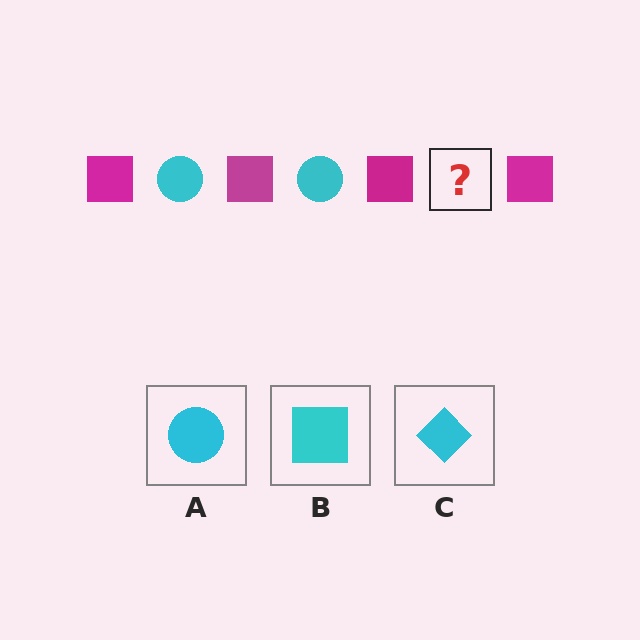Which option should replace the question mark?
Option A.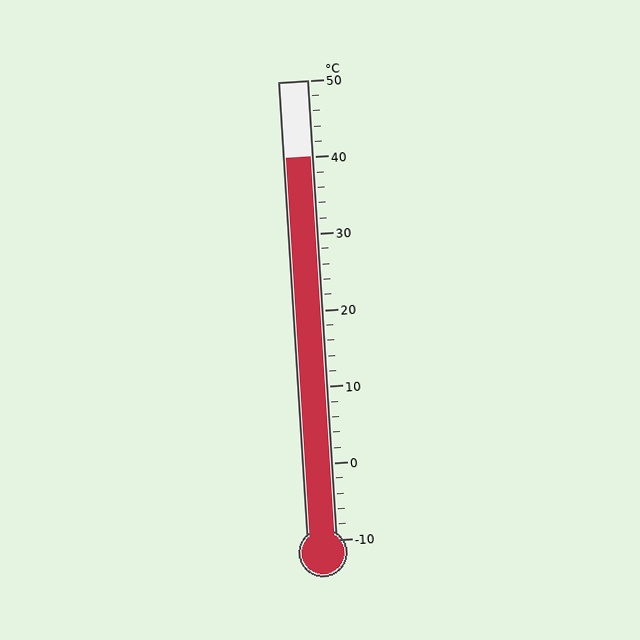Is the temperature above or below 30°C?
The temperature is above 30°C.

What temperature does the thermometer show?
The thermometer shows approximately 40°C.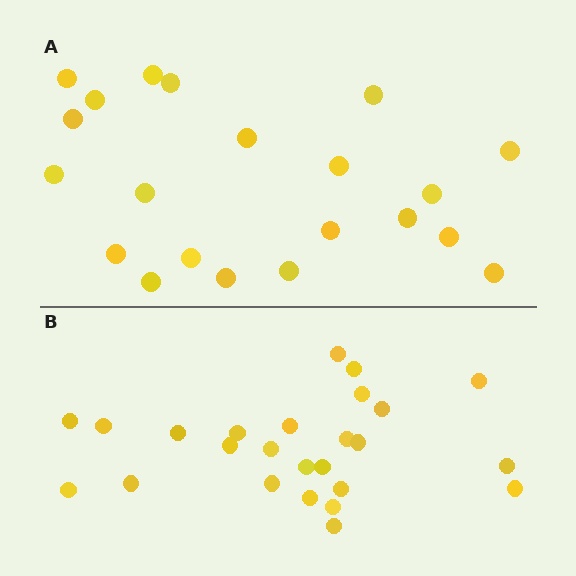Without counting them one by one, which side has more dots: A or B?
Region B (the bottom region) has more dots.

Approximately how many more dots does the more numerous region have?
Region B has about 4 more dots than region A.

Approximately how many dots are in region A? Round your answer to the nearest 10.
About 20 dots. (The exact count is 21, which rounds to 20.)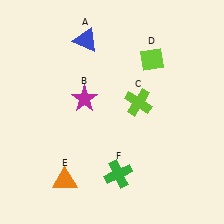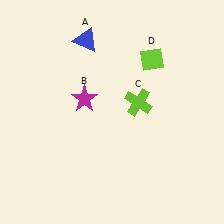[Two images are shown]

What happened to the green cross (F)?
The green cross (F) was removed in Image 2. It was in the bottom-right area of Image 1.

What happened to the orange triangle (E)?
The orange triangle (E) was removed in Image 2. It was in the bottom-left area of Image 1.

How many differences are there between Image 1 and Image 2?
There are 2 differences between the two images.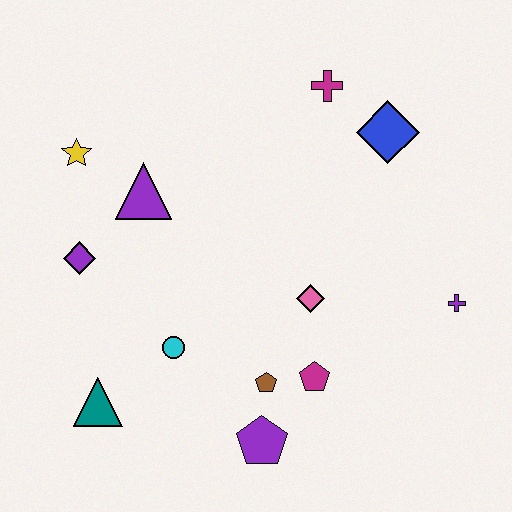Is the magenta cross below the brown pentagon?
No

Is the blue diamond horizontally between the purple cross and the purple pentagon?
Yes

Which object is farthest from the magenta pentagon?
The yellow star is farthest from the magenta pentagon.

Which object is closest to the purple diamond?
The purple triangle is closest to the purple diamond.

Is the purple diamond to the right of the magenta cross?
No